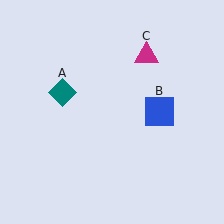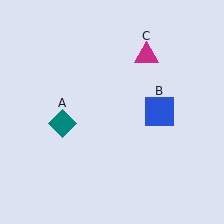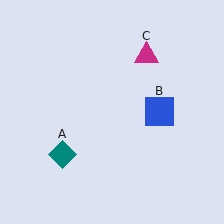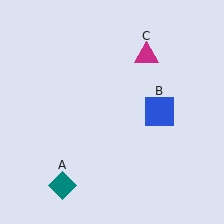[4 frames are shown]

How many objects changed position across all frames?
1 object changed position: teal diamond (object A).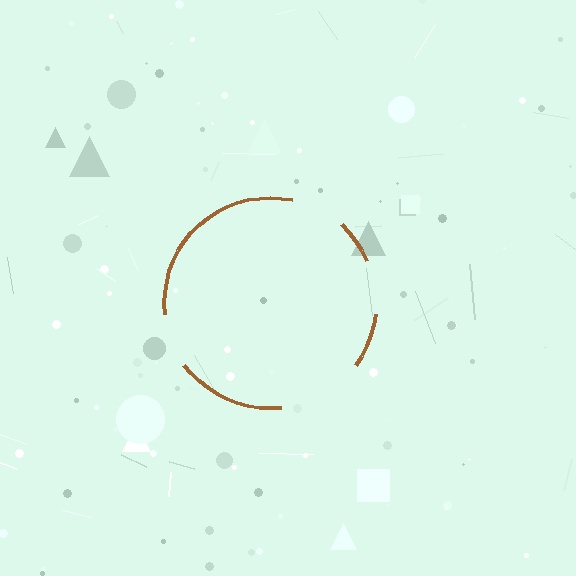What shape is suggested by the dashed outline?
The dashed outline suggests a circle.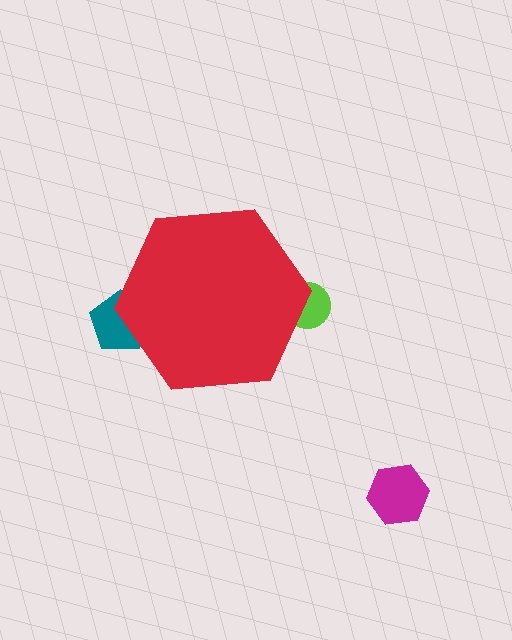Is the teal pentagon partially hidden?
Yes, the teal pentagon is partially hidden behind the red hexagon.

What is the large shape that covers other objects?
A red hexagon.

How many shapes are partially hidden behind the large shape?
2 shapes are partially hidden.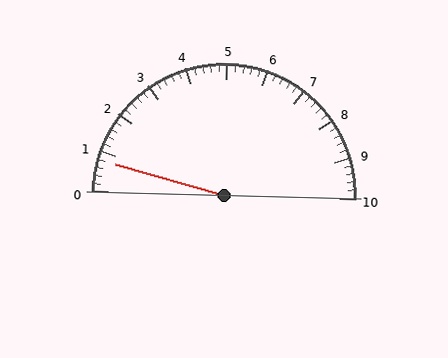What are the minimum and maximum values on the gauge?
The gauge ranges from 0 to 10.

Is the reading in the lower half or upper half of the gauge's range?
The reading is in the lower half of the range (0 to 10).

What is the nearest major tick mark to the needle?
The nearest major tick mark is 1.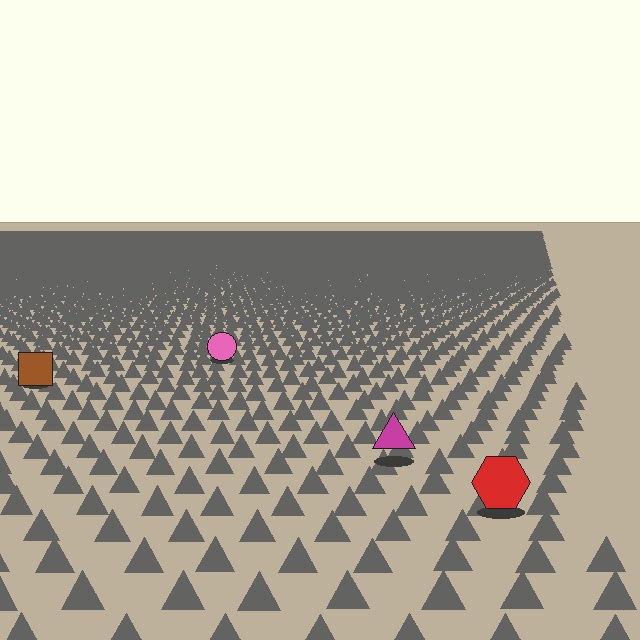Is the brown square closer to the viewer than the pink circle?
Yes. The brown square is closer — you can tell from the texture gradient: the ground texture is coarser near it.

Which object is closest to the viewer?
The red hexagon is closest. The texture marks near it are larger and more spread out.